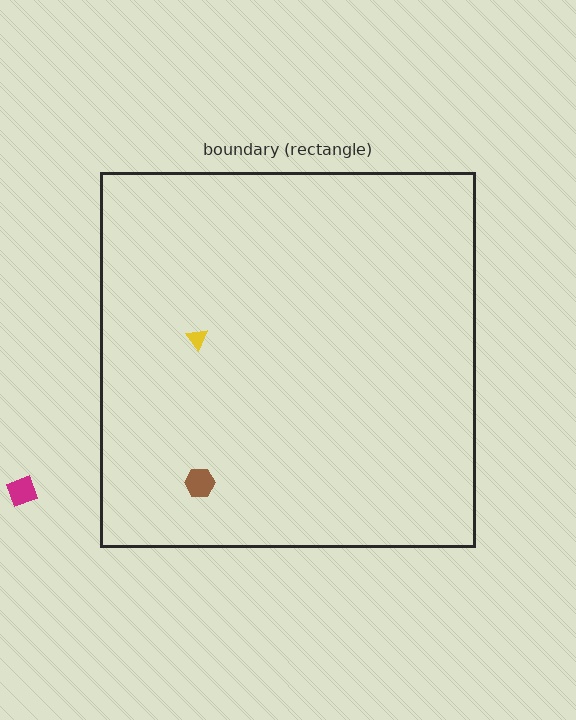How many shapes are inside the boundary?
2 inside, 1 outside.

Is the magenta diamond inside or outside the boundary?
Outside.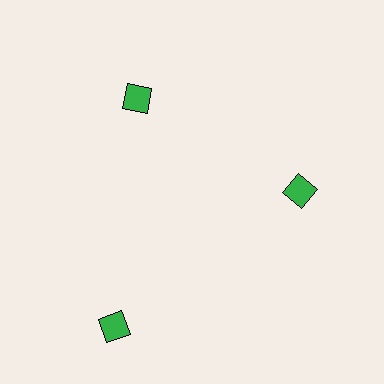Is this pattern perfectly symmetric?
No. The 3 green diamonds are arranged in a ring, but one element near the 7 o'clock position is pushed outward from the center, breaking the 3-fold rotational symmetry.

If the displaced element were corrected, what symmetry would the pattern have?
It would have 3-fold rotational symmetry — the pattern would map onto itself every 120 degrees.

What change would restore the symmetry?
The symmetry would be restored by moving it inward, back onto the ring so that all 3 diamonds sit at equal angles and equal distance from the center.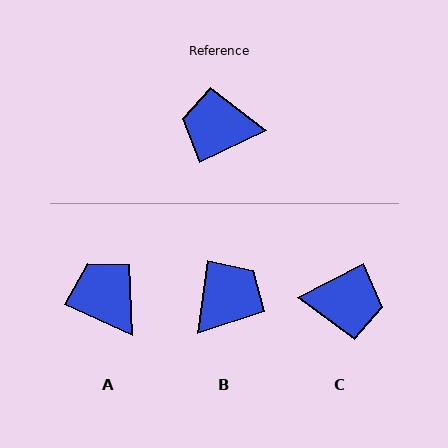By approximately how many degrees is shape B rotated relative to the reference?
Approximately 124 degrees clockwise.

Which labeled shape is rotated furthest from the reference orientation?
C, about 179 degrees away.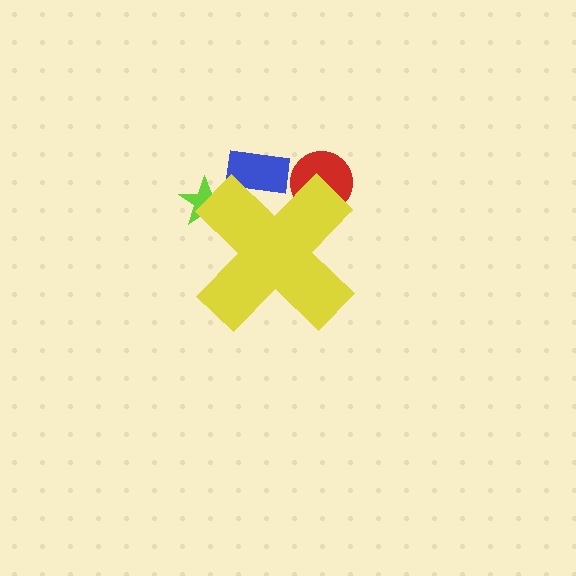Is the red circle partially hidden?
Yes, the red circle is partially hidden behind the yellow cross.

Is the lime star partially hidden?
Yes, the lime star is partially hidden behind the yellow cross.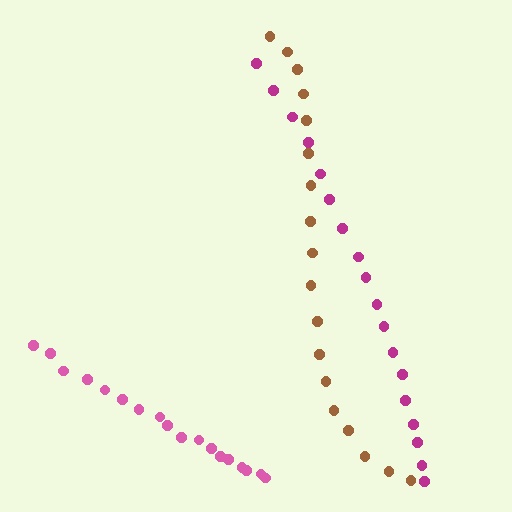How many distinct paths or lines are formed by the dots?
There are 3 distinct paths.